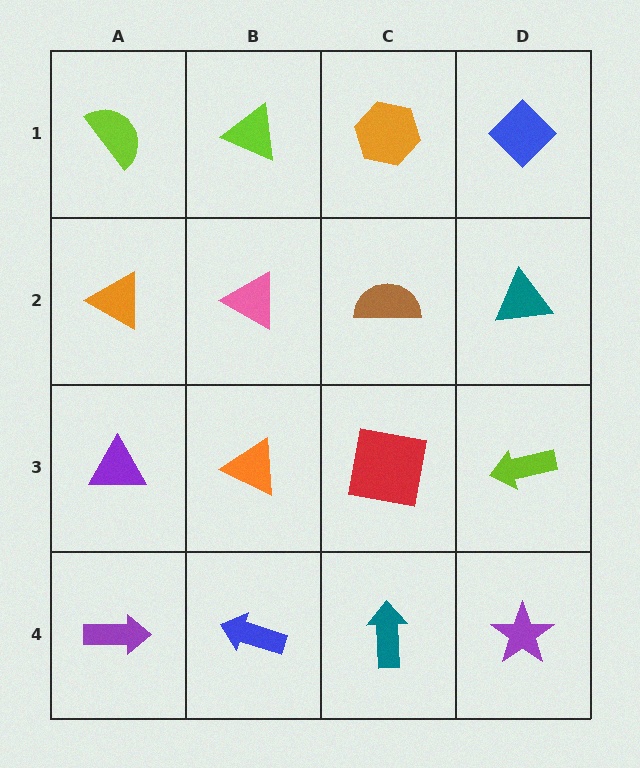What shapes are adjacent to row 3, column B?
A pink triangle (row 2, column B), a blue arrow (row 4, column B), a purple triangle (row 3, column A), a red square (row 3, column C).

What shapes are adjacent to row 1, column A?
An orange triangle (row 2, column A), a lime triangle (row 1, column B).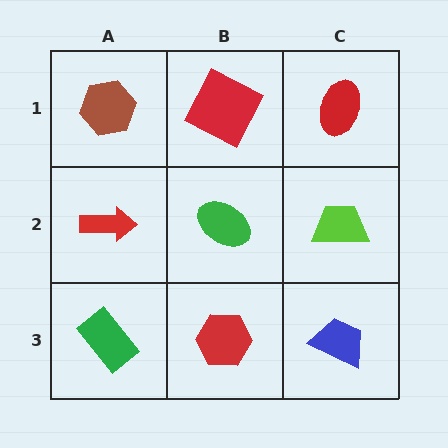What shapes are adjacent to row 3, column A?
A red arrow (row 2, column A), a red hexagon (row 3, column B).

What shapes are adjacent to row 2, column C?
A red ellipse (row 1, column C), a blue trapezoid (row 3, column C), a green ellipse (row 2, column B).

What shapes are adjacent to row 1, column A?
A red arrow (row 2, column A), a red square (row 1, column B).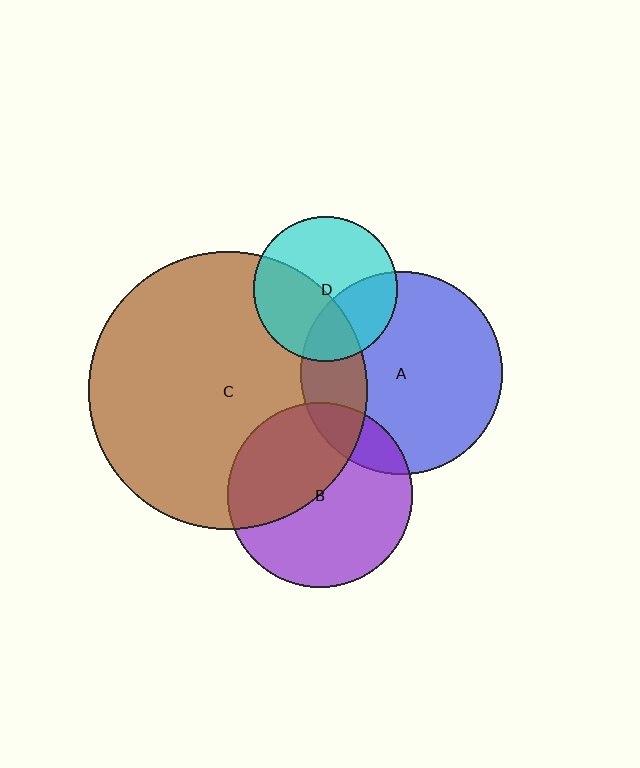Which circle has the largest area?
Circle C (brown).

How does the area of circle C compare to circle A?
Approximately 1.9 times.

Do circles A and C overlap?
Yes.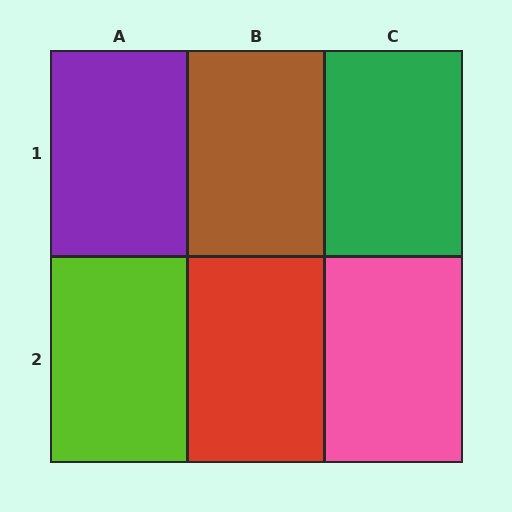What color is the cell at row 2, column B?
Red.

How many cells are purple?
1 cell is purple.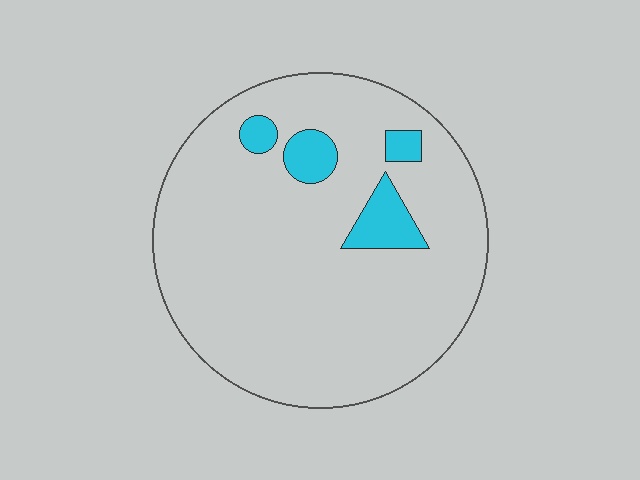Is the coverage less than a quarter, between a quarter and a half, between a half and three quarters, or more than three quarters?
Less than a quarter.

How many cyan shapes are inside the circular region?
4.